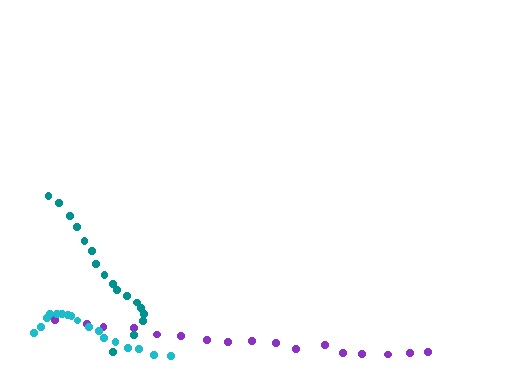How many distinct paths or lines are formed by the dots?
There are 3 distinct paths.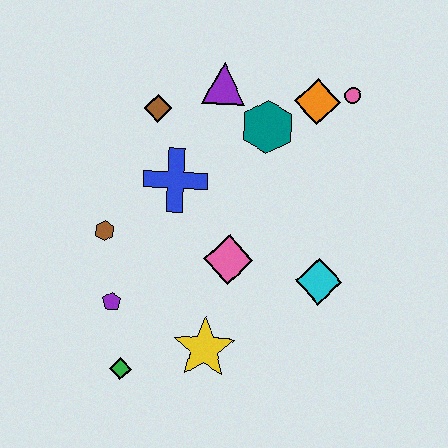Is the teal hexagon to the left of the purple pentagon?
No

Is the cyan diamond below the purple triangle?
Yes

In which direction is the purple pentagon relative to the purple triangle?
The purple pentagon is below the purple triangle.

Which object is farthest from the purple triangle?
The green diamond is farthest from the purple triangle.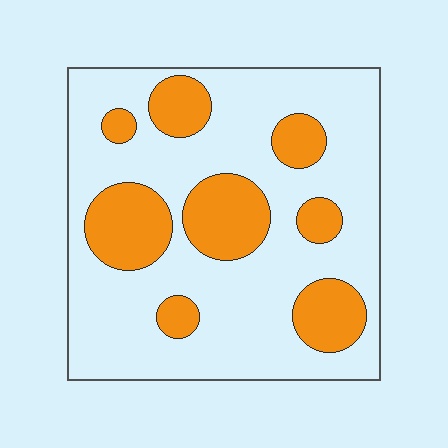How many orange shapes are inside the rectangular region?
8.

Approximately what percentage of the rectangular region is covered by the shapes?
Approximately 25%.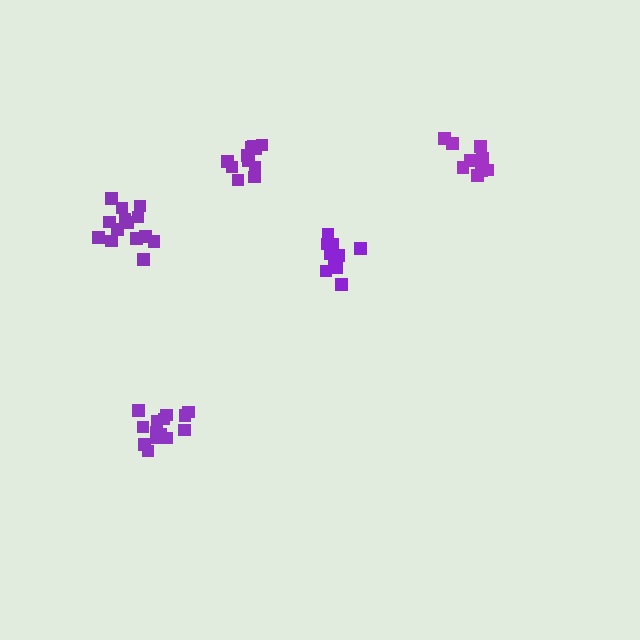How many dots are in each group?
Group 1: 11 dots, Group 2: 10 dots, Group 3: 11 dots, Group 4: 14 dots, Group 5: 14 dots (60 total).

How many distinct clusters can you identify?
There are 5 distinct clusters.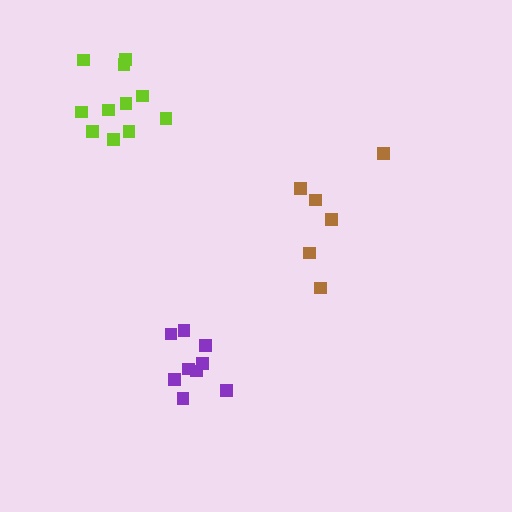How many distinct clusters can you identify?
There are 3 distinct clusters.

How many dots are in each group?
Group 1: 11 dots, Group 2: 6 dots, Group 3: 9 dots (26 total).